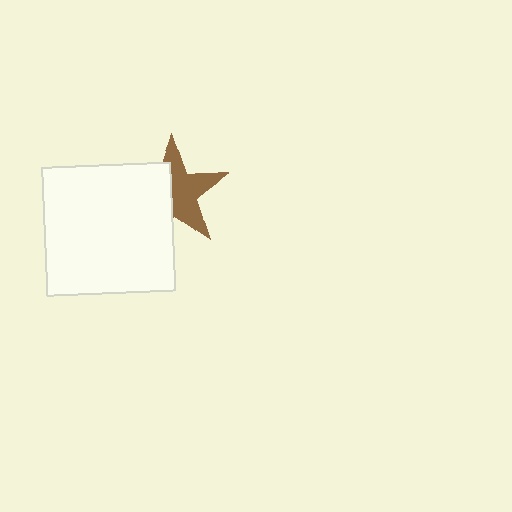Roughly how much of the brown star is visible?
About half of it is visible (roughly 54%).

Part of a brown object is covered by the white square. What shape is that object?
It is a star.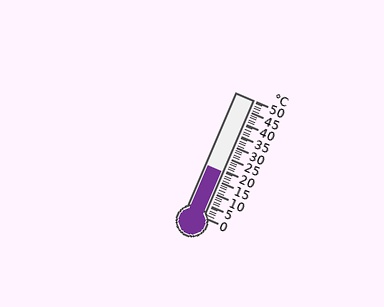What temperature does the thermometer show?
The thermometer shows approximately 19°C.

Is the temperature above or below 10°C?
The temperature is above 10°C.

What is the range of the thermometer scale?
The thermometer scale ranges from 0°C to 50°C.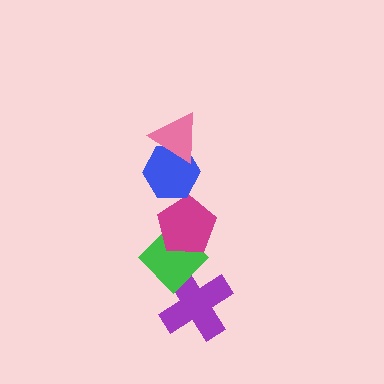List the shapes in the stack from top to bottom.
From top to bottom: the pink triangle, the blue hexagon, the magenta pentagon, the green diamond, the purple cross.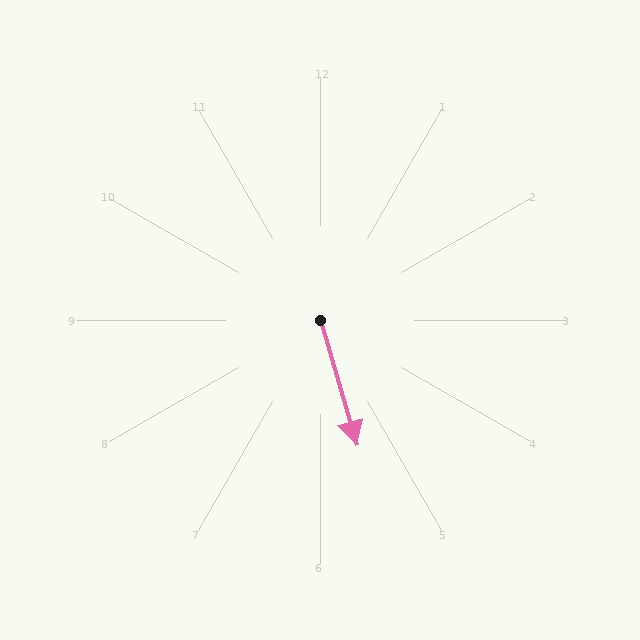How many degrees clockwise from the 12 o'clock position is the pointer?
Approximately 164 degrees.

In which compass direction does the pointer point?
South.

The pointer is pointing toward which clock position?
Roughly 5 o'clock.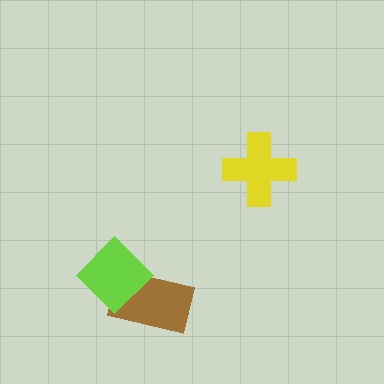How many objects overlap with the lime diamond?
1 object overlaps with the lime diamond.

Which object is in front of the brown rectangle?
The lime diamond is in front of the brown rectangle.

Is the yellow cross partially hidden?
No, no other shape covers it.